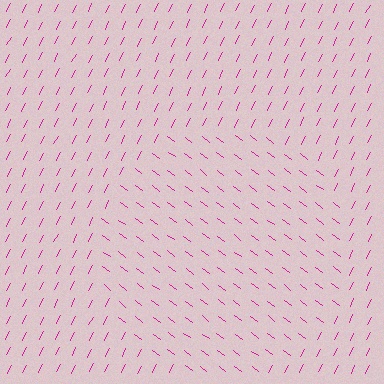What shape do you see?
I see a circle.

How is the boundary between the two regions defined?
The boundary is defined purely by a change in line orientation (approximately 80 degrees difference). All lines are the same color and thickness.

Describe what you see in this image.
The image is filled with small magenta line segments. A circle region in the image has lines oriented differently from the surrounding lines, creating a visible texture boundary.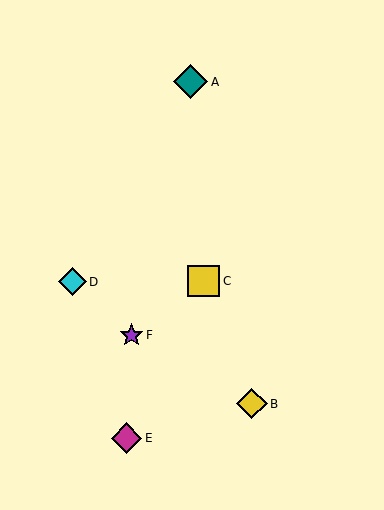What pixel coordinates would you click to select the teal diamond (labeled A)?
Click at (191, 82) to select the teal diamond A.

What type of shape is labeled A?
Shape A is a teal diamond.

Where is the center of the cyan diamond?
The center of the cyan diamond is at (72, 282).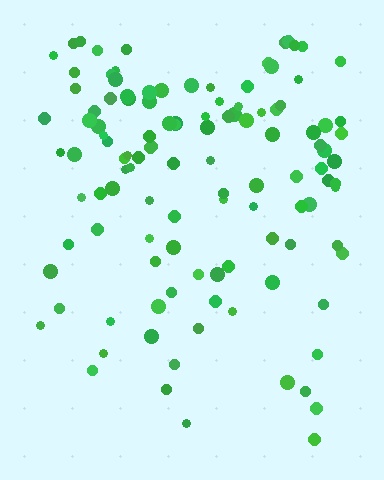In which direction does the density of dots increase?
From bottom to top, with the top side densest.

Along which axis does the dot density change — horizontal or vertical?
Vertical.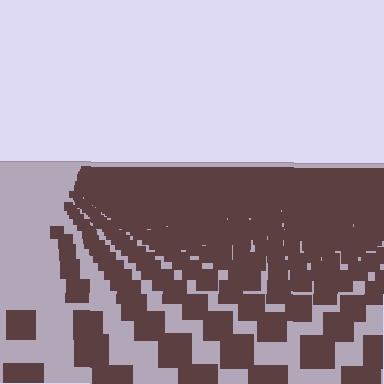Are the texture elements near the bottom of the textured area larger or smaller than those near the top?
Larger. Near the bottom, elements are closer to the viewer and appear at a bigger on-screen size.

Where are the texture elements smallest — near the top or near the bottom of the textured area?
Near the top.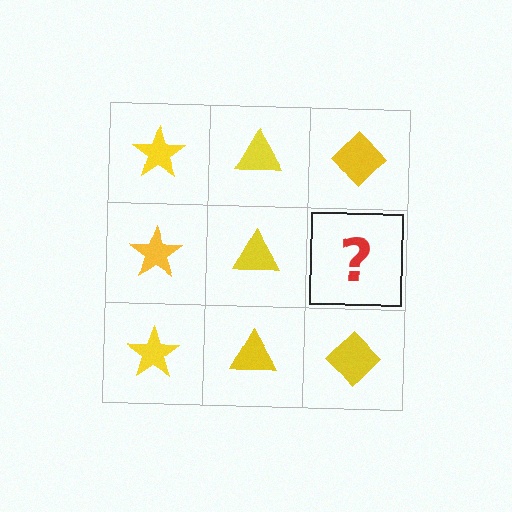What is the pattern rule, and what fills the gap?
The rule is that each column has a consistent shape. The gap should be filled with a yellow diamond.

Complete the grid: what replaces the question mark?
The question mark should be replaced with a yellow diamond.